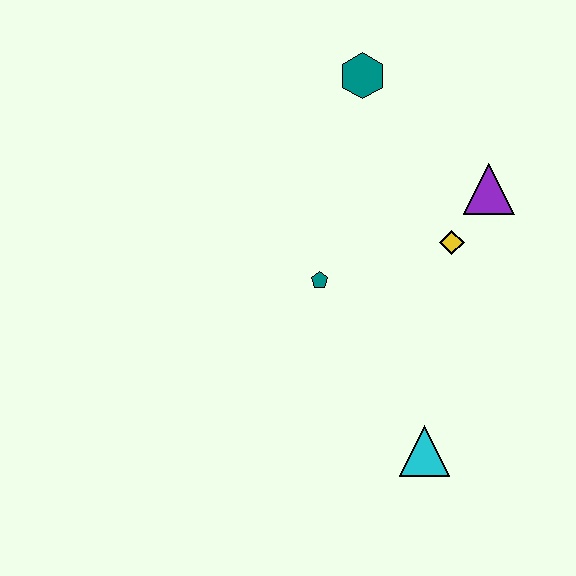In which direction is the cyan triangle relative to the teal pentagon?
The cyan triangle is below the teal pentagon.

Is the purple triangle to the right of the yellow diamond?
Yes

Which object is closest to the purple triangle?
The yellow diamond is closest to the purple triangle.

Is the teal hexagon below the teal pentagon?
No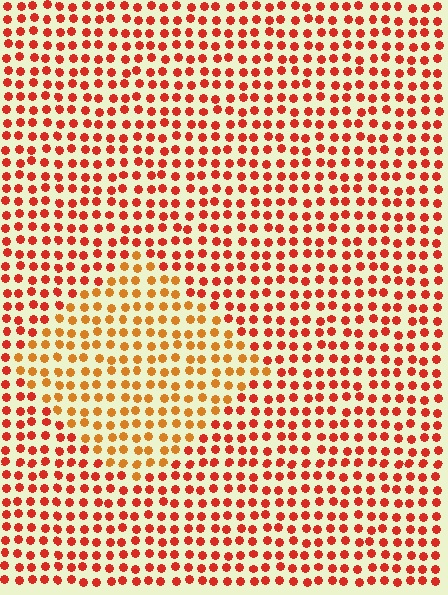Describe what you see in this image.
The image is filled with small red elements in a uniform arrangement. A diamond-shaped region is visible where the elements are tinted to a slightly different hue, forming a subtle color boundary.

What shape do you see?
I see a diamond.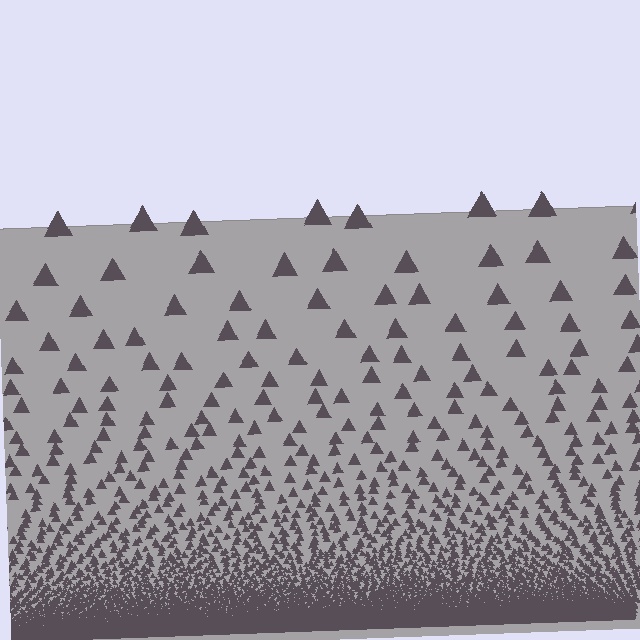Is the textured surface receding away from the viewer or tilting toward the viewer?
The surface appears to tilt toward the viewer. Texture elements get larger and sparser toward the top.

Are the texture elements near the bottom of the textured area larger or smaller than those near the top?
Smaller. The gradient is inverted — elements near the bottom are smaller and denser.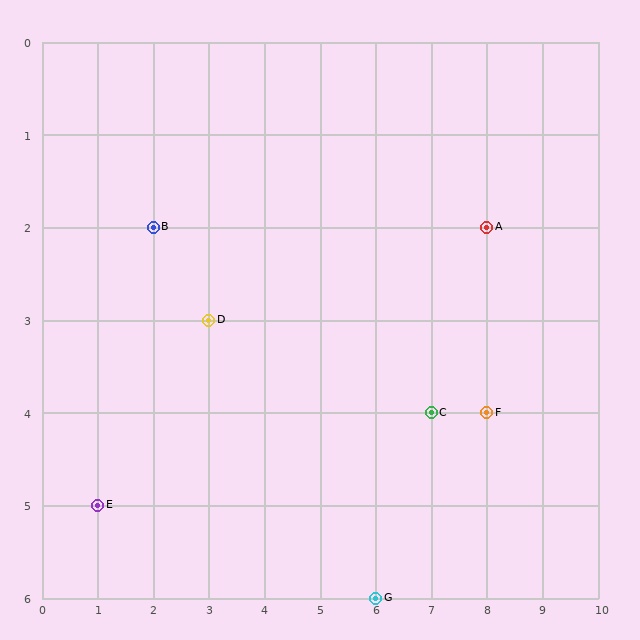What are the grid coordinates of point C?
Point C is at grid coordinates (7, 4).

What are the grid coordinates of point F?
Point F is at grid coordinates (8, 4).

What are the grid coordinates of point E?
Point E is at grid coordinates (1, 5).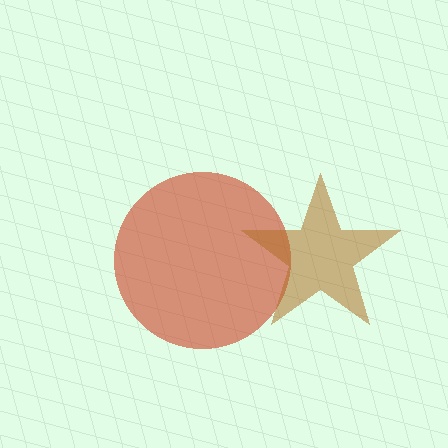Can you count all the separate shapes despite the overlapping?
Yes, there are 2 separate shapes.